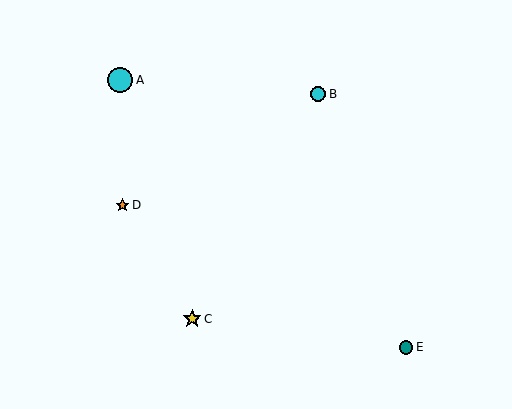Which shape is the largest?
The cyan circle (labeled A) is the largest.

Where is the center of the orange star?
The center of the orange star is at (123, 205).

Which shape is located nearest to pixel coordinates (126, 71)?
The cyan circle (labeled A) at (120, 80) is nearest to that location.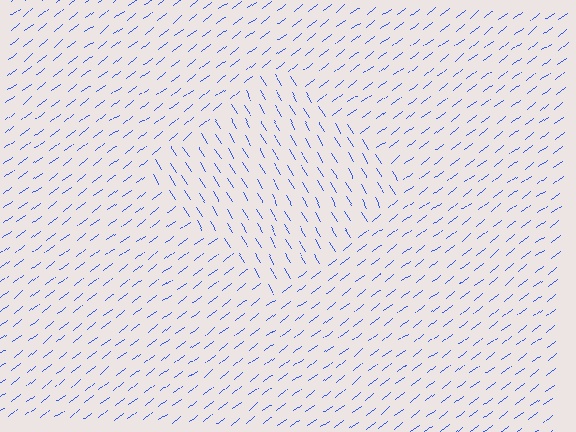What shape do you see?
I see a diamond.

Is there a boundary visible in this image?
Yes, there is a texture boundary formed by a change in line orientation.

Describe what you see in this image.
The image is filled with small blue line segments. A diamond region in the image has lines oriented differently from the surrounding lines, creating a visible texture boundary.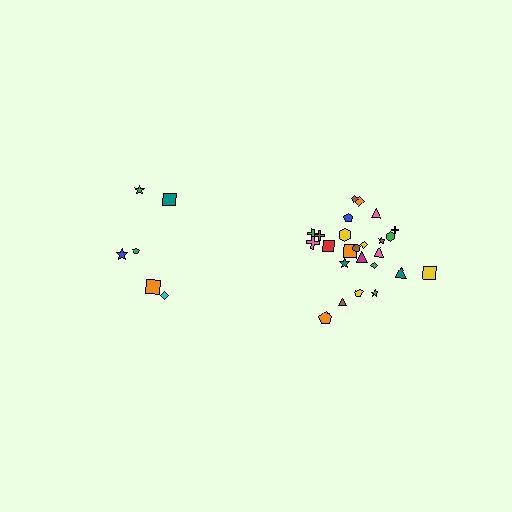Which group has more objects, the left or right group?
The right group.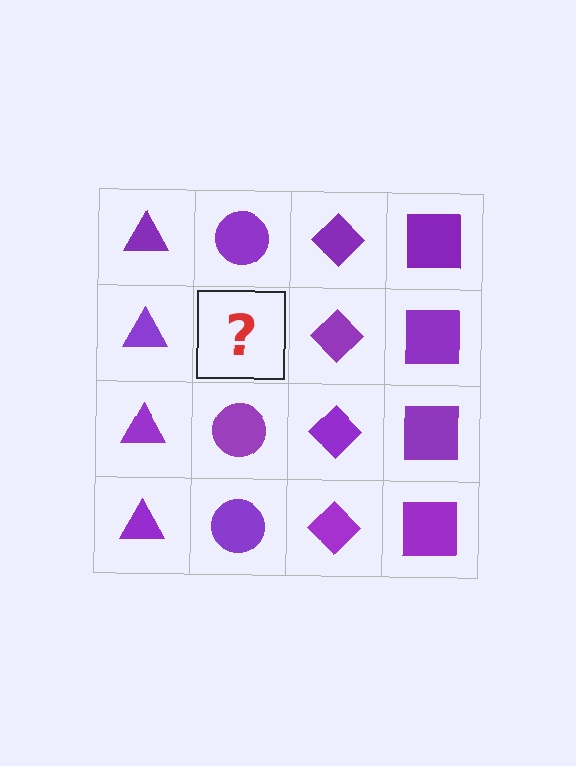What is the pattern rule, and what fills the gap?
The rule is that each column has a consistent shape. The gap should be filled with a purple circle.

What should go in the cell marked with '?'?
The missing cell should contain a purple circle.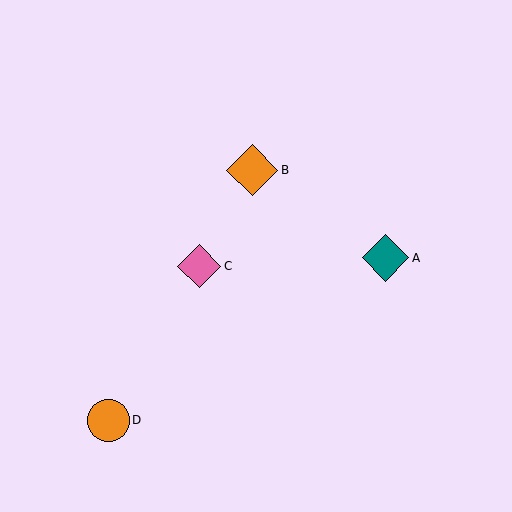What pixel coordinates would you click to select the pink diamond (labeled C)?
Click at (199, 266) to select the pink diamond C.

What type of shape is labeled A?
Shape A is a teal diamond.